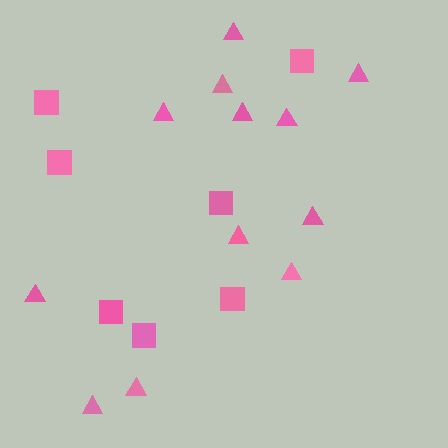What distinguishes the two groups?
There are 2 groups: one group of triangles (12) and one group of squares (7).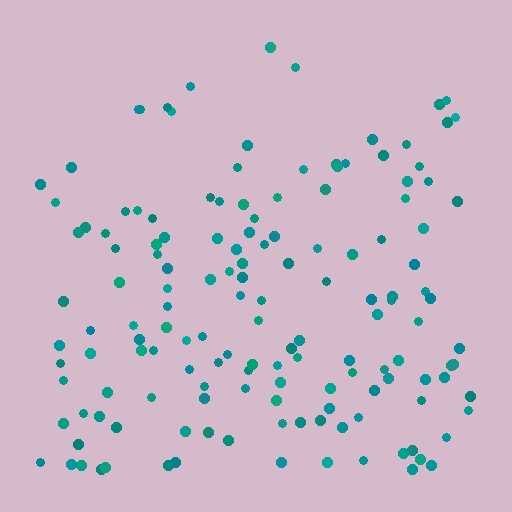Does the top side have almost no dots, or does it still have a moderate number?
Still a moderate number, just noticeably fewer than the bottom.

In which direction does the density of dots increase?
From top to bottom, with the bottom side densest.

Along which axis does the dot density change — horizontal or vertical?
Vertical.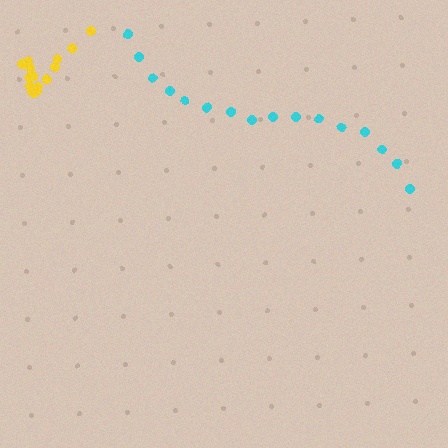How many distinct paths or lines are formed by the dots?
There are 2 distinct paths.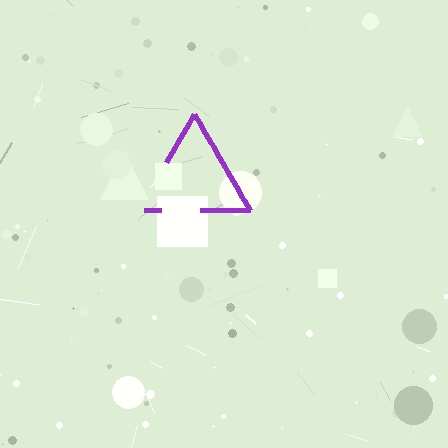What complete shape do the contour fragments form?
The contour fragments form a triangle.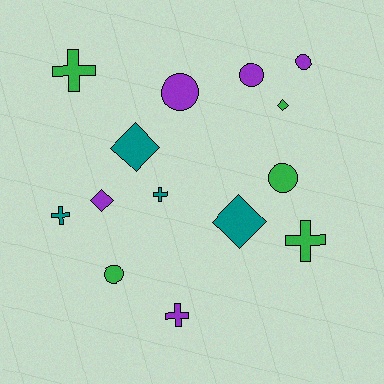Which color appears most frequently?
Green, with 5 objects.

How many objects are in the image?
There are 14 objects.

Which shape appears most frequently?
Cross, with 5 objects.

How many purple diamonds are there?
There is 1 purple diamond.